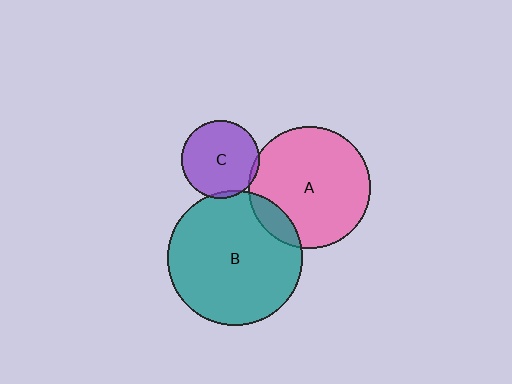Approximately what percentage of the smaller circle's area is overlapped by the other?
Approximately 5%.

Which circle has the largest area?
Circle B (teal).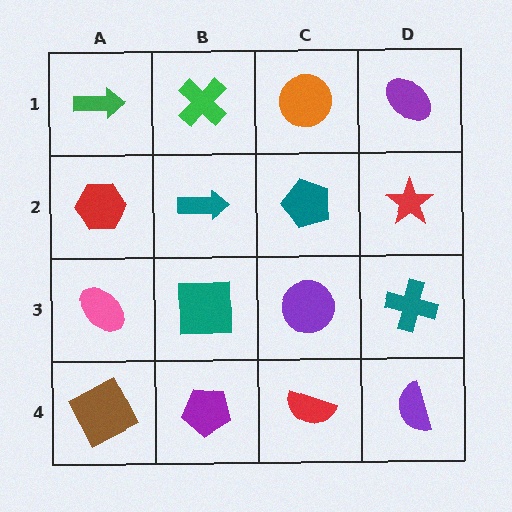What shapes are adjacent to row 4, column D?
A teal cross (row 3, column D), a red semicircle (row 4, column C).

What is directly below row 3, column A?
A brown square.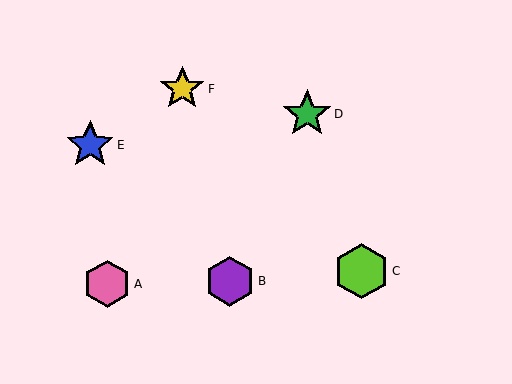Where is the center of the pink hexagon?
The center of the pink hexagon is at (107, 284).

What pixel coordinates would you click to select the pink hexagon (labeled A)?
Click at (107, 284) to select the pink hexagon A.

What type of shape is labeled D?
Shape D is a green star.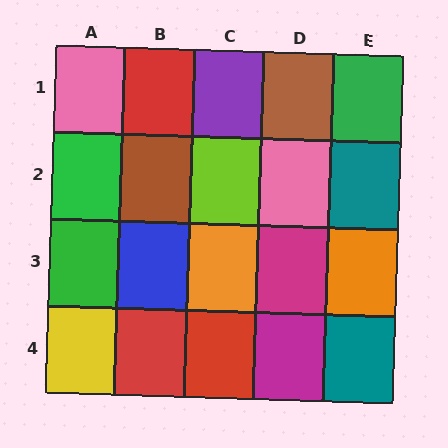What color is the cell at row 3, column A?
Green.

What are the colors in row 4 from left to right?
Yellow, red, red, magenta, teal.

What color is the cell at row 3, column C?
Orange.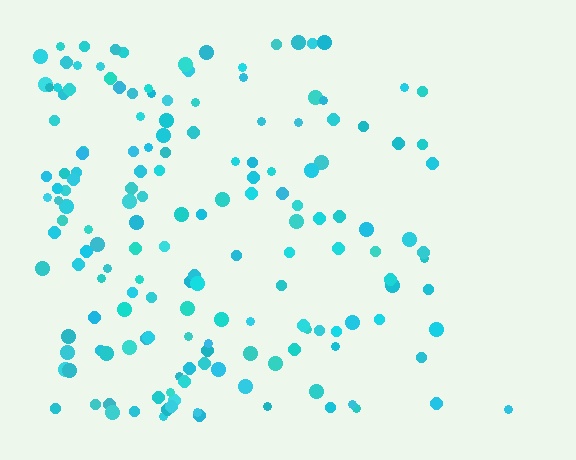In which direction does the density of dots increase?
From right to left, with the left side densest.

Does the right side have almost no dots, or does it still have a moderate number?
Still a moderate number, just noticeably fewer than the left.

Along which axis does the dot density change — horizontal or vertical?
Horizontal.